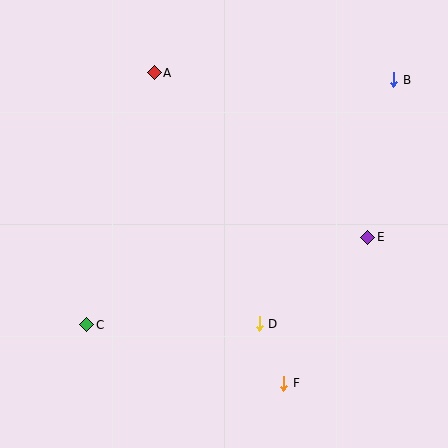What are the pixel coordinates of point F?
Point F is at (284, 383).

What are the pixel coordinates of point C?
Point C is at (87, 325).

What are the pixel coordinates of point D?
Point D is at (259, 324).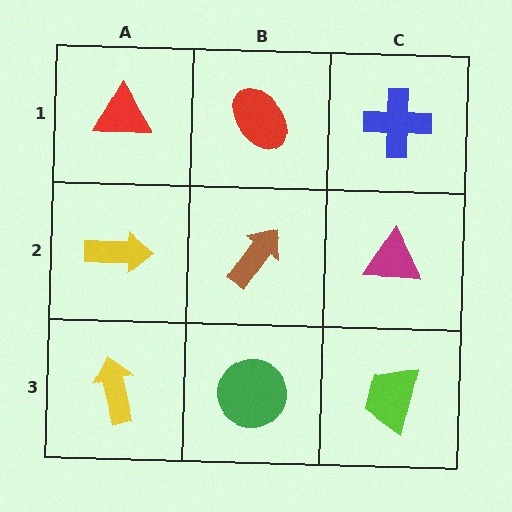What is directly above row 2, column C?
A blue cross.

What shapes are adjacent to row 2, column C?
A blue cross (row 1, column C), a lime trapezoid (row 3, column C), a brown arrow (row 2, column B).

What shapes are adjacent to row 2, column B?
A red ellipse (row 1, column B), a green circle (row 3, column B), a yellow arrow (row 2, column A), a magenta triangle (row 2, column C).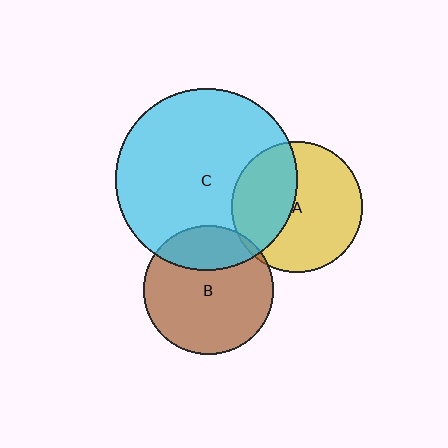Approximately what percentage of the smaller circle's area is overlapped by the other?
Approximately 5%.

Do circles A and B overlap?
Yes.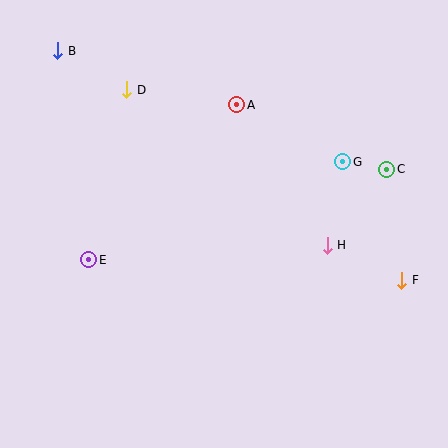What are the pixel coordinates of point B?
Point B is at (58, 51).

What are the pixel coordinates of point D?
Point D is at (127, 90).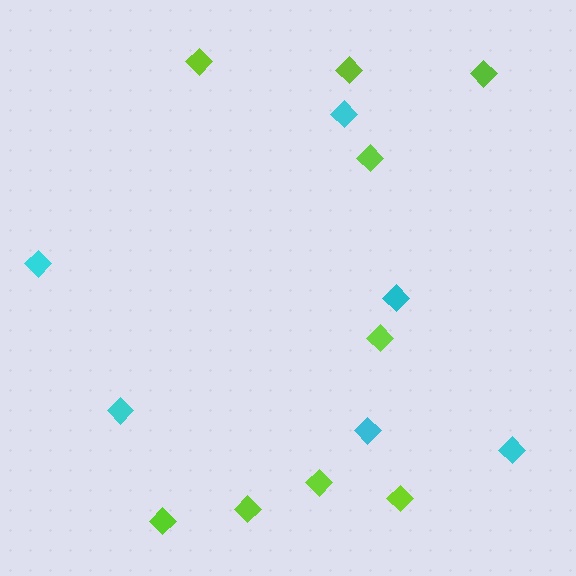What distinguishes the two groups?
There are 2 groups: one group of lime diamonds (9) and one group of cyan diamonds (6).